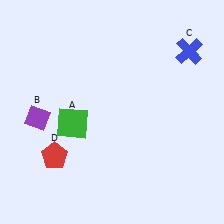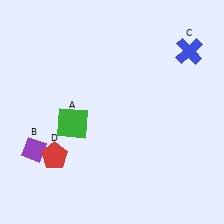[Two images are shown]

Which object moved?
The purple diamond (B) moved down.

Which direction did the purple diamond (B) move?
The purple diamond (B) moved down.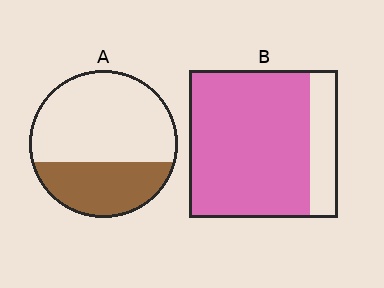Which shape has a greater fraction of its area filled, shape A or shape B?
Shape B.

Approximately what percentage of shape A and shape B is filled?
A is approximately 35% and B is approximately 80%.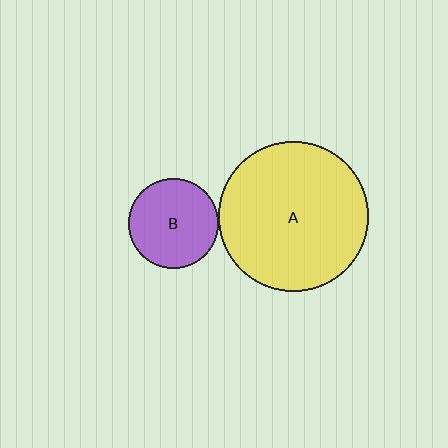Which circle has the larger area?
Circle A (yellow).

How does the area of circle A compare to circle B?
Approximately 2.8 times.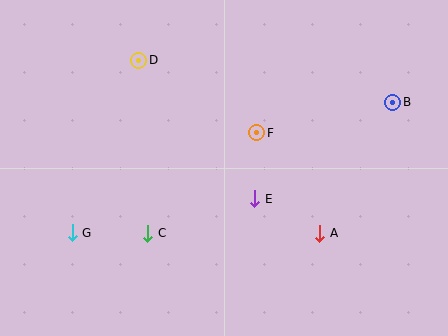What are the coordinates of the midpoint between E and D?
The midpoint between E and D is at (197, 130).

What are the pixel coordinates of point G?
Point G is at (72, 233).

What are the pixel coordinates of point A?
Point A is at (320, 233).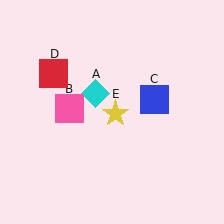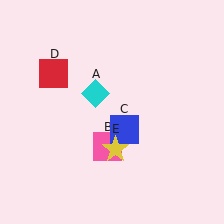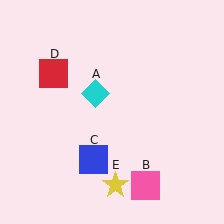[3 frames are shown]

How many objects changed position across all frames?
3 objects changed position: pink square (object B), blue square (object C), yellow star (object E).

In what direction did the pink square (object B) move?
The pink square (object B) moved down and to the right.